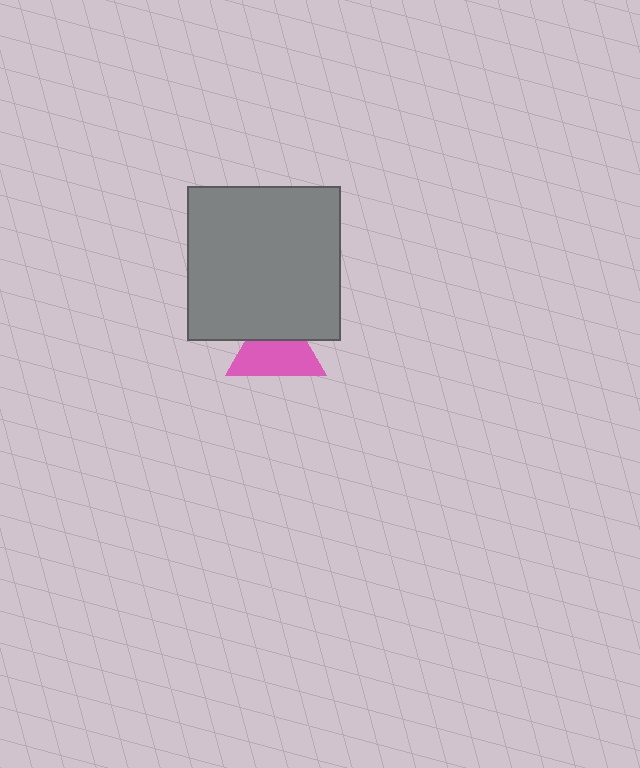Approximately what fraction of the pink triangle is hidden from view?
Roughly 38% of the pink triangle is hidden behind the gray square.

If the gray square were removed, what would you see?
You would see the complete pink triangle.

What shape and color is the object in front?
The object in front is a gray square.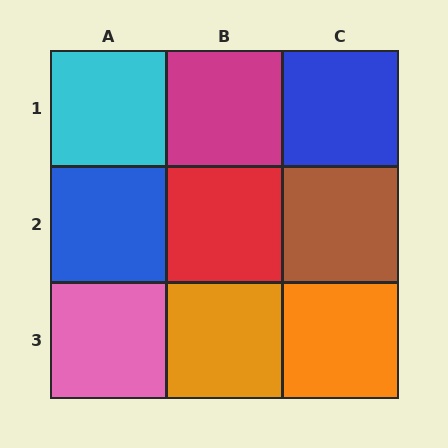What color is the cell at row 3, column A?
Pink.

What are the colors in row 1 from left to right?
Cyan, magenta, blue.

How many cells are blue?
2 cells are blue.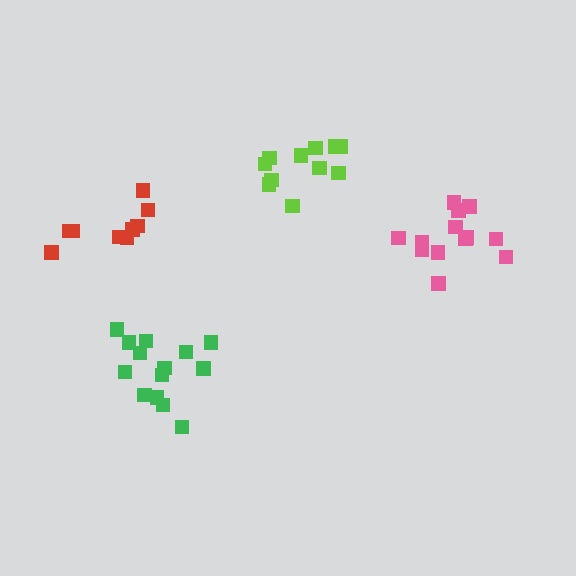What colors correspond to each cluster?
The clusters are colored: red, pink, lime, green.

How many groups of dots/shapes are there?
There are 4 groups.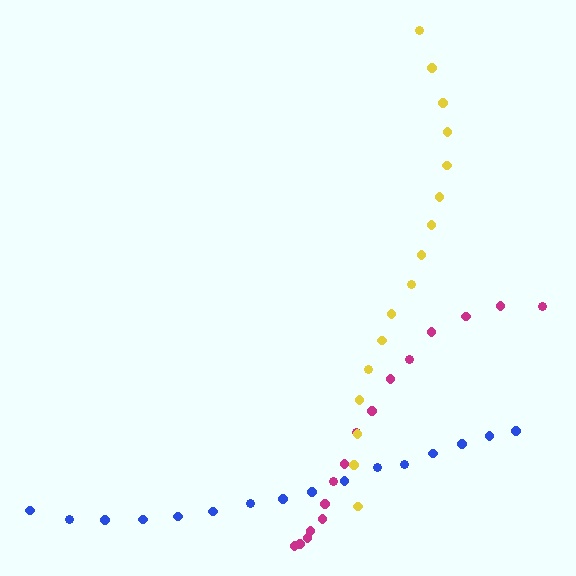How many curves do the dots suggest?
There are 3 distinct paths.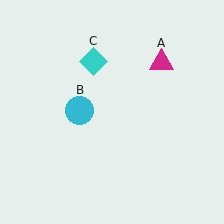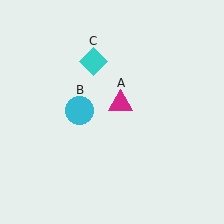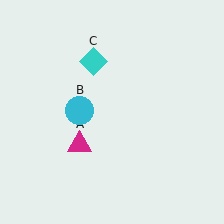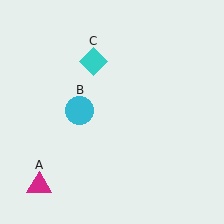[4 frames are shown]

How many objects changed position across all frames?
1 object changed position: magenta triangle (object A).